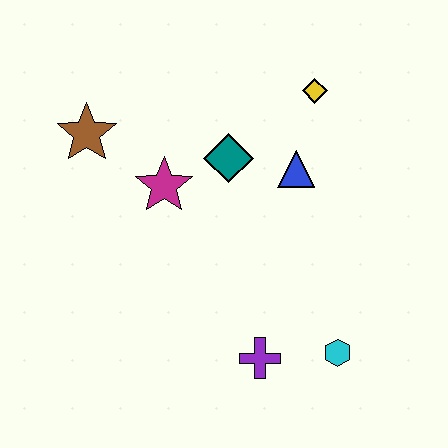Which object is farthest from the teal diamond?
The cyan hexagon is farthest from the teal diamond.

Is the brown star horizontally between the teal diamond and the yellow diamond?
No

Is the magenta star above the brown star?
No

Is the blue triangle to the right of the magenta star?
Yes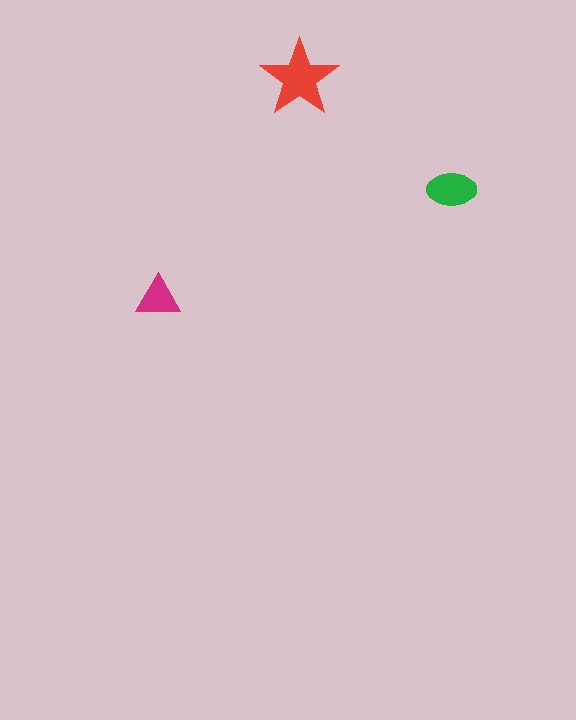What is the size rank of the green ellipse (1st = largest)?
2nd.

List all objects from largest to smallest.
The red star, the green ellipse, the magenta triangle.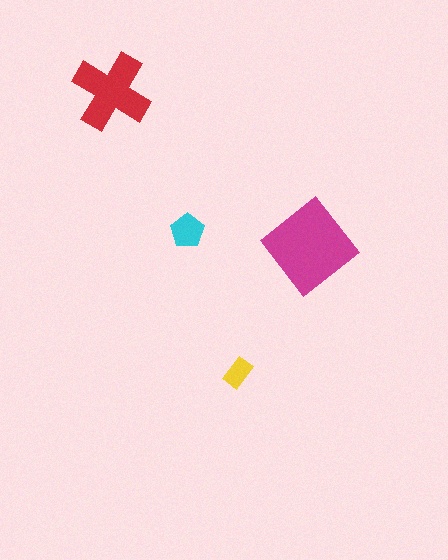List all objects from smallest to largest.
The yellow rectangle, the cyan pentagon, the red cross, the magenta diamond.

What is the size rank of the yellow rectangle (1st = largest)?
4th.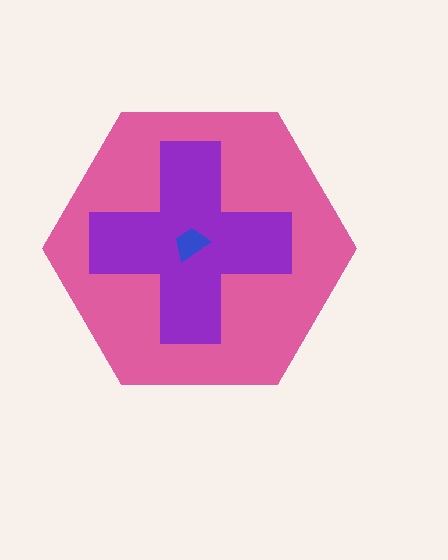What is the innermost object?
The blue trapezoid.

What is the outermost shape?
The pink hexagon.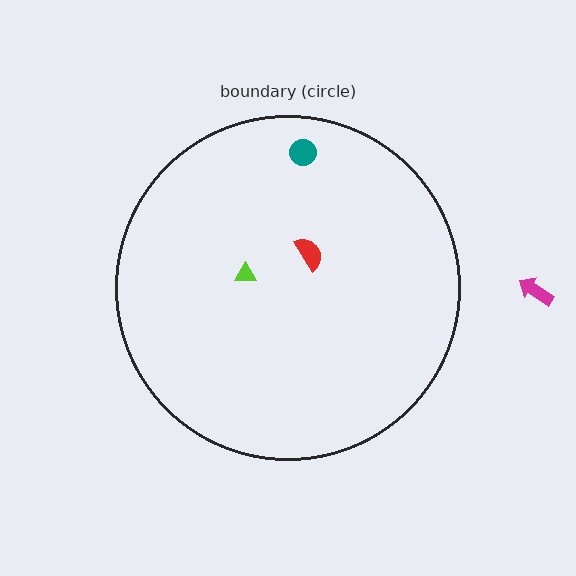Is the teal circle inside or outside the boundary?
Inside.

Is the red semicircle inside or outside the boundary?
Inside.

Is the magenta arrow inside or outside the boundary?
Outside.